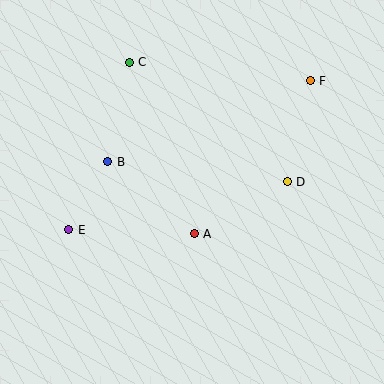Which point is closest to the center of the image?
Point A at (194, 234) is closest to the center.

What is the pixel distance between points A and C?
The distance between A and C is 183 pixels.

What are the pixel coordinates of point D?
Point D is at (287, 182).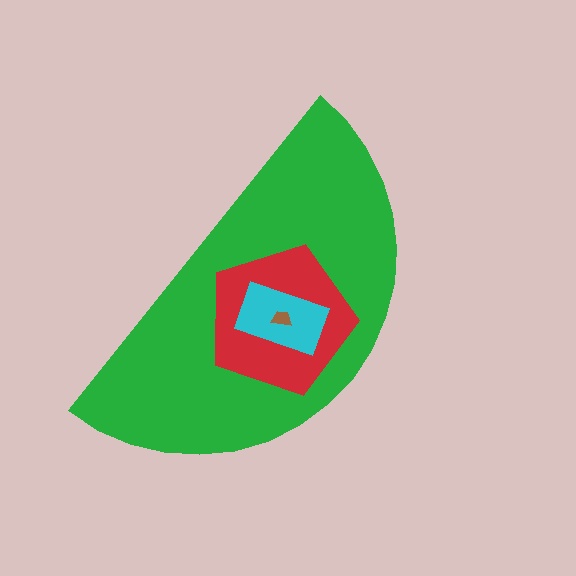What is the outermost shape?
The green semicircle.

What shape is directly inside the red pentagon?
The cyan rectangle.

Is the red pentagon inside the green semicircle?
Yes.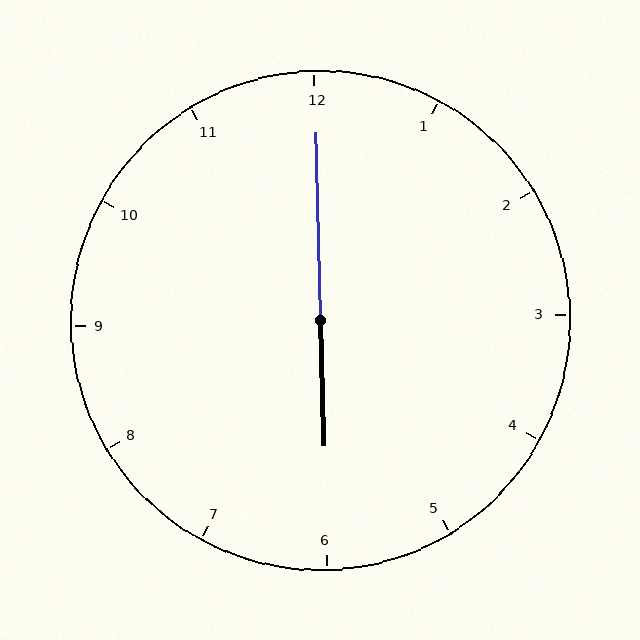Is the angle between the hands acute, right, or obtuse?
It is obtuse.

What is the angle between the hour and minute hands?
Approximately 180 degrees.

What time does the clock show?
6:00.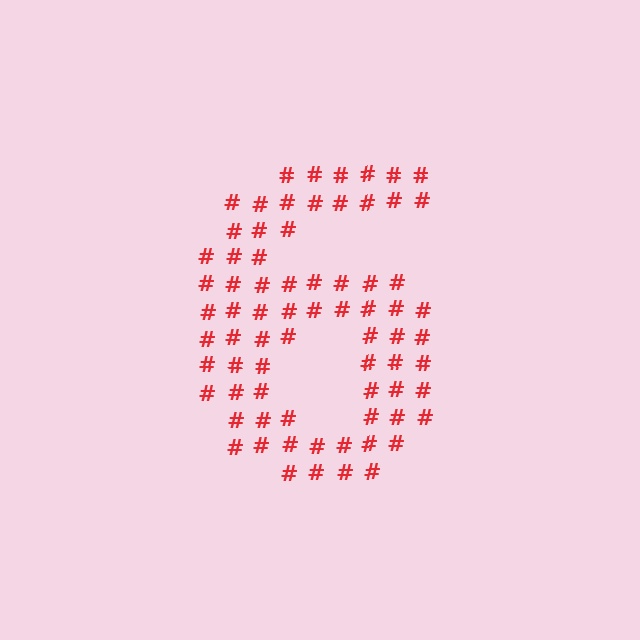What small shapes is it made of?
It is made of small hash symbols.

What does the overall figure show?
The overall figure shows the digit 6.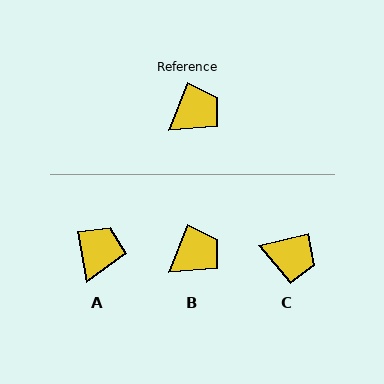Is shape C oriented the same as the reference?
No, it is off by about 53 degrees.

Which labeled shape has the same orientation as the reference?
B.